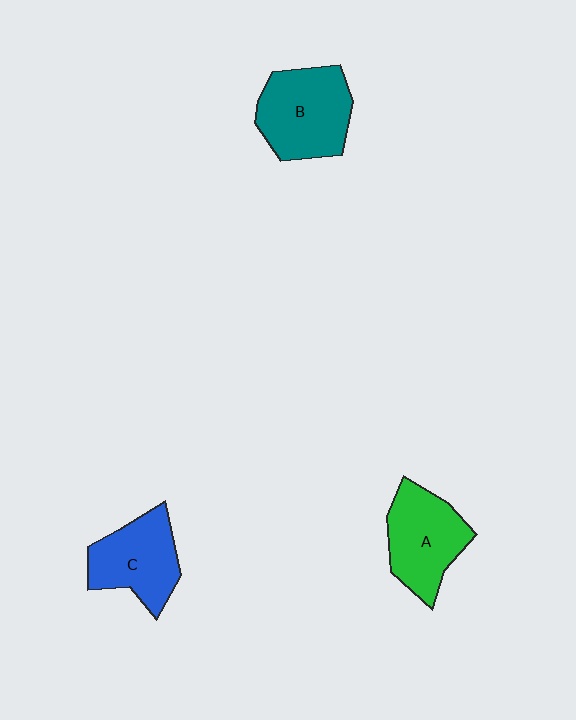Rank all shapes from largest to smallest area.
From largest to smallest: B (teal), A (green), C (blue).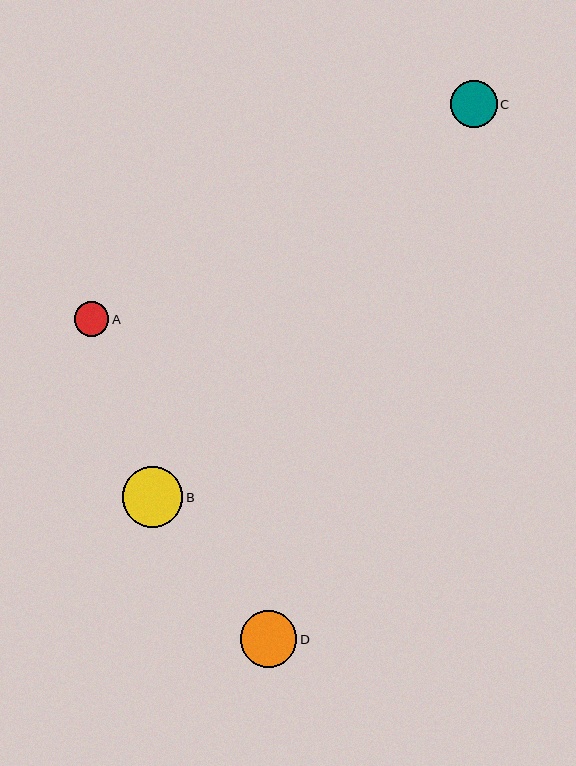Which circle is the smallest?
Circle A is the smallest with a size of approximately 35 pixels.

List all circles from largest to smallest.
From largest to smallest: B, D, C, A.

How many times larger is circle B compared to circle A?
Circle B is approximately 1.7 times the size of circle A.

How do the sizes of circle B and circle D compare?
Circle B and circle D are approximately the same size.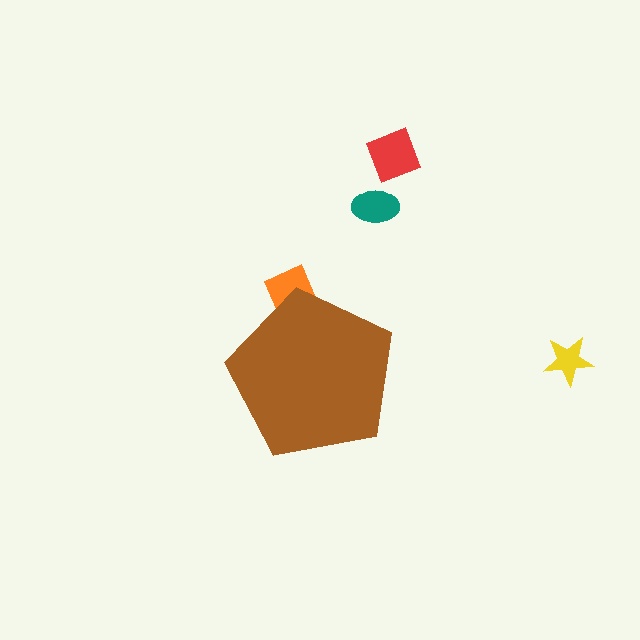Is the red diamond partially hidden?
No, the red diamond is fully visible.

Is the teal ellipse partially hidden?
No, the teal ellipse is fully visible.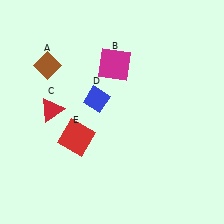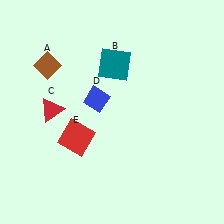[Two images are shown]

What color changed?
The square (B) changed from magenta in Image 1 to teal in Image 2.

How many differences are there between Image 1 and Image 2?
There is 1 difference between the two images.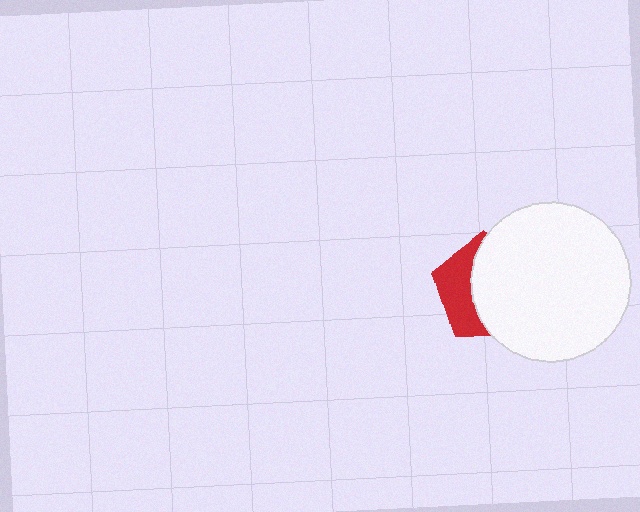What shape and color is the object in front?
The object in front is a white circle.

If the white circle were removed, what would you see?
You would see the complete red pentagon.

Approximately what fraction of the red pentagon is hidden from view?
Roughly 63% of the red pentagon is hidden behind the white circle.